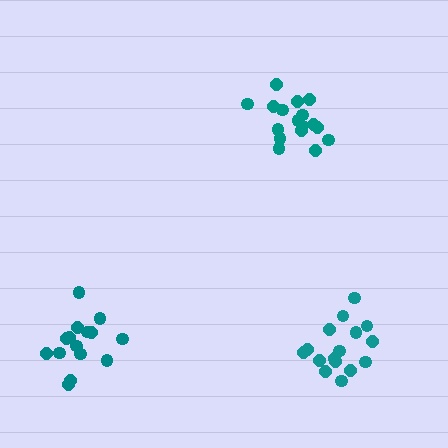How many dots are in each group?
Group 1: 17 dots, Group 2: 16 dots, Group 3: 15 dots (48 total).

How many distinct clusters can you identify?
There are 3 distinct clusters.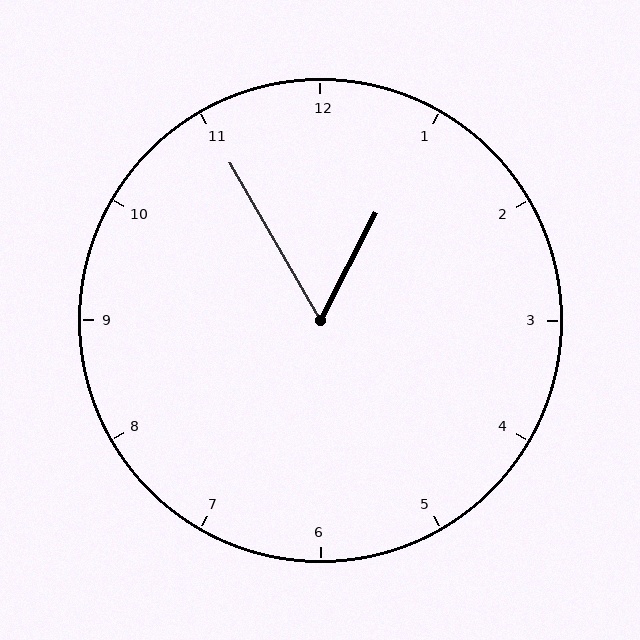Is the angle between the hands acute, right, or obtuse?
It is acute.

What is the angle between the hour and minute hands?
Approximately 58 degrees.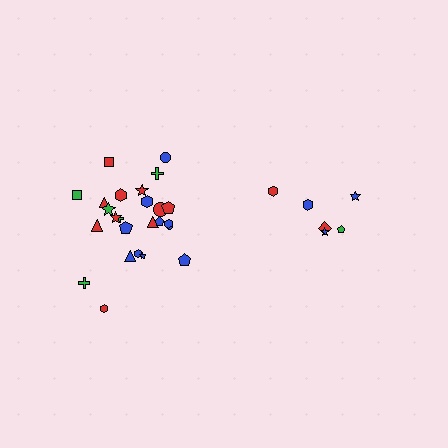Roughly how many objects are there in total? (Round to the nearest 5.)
Roughly 30 objects in total.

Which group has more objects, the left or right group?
The left group.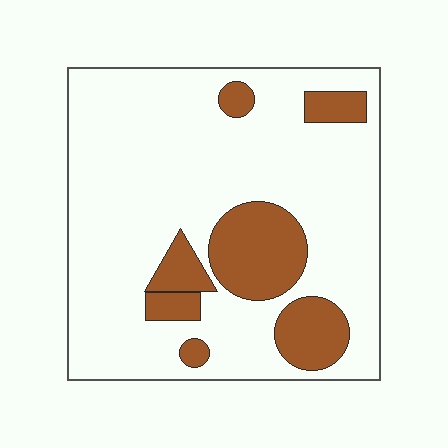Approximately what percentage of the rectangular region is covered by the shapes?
Approximately 20%.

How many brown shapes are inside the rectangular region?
7.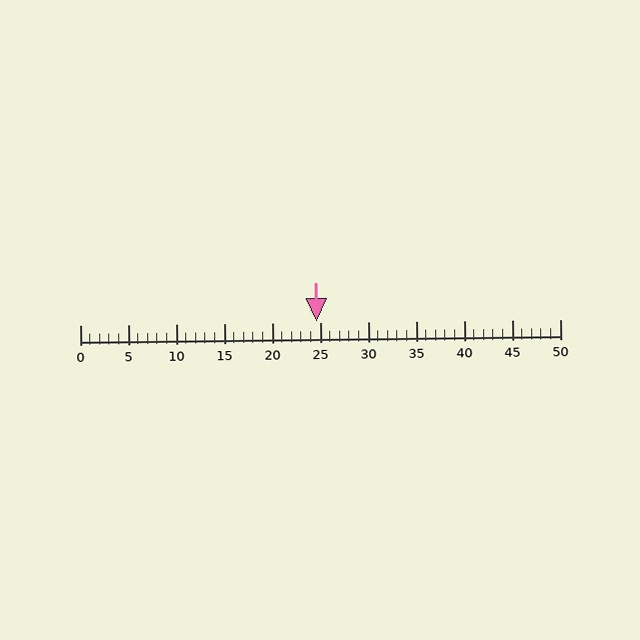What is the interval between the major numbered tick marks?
The major tick marks are spaced 5 units apart.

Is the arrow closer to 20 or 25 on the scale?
The arrow is closer to 25.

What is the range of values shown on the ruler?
The ruler shows values from 0 to 50.